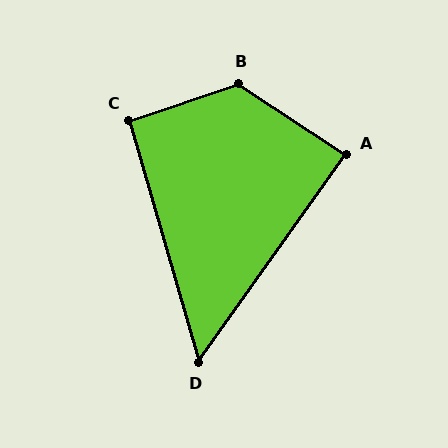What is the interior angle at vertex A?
Approximately 88 degrees (approximately right).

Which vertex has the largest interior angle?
B, at approximately 129 degrees.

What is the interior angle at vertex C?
Approximately 92 degrees (approximately right).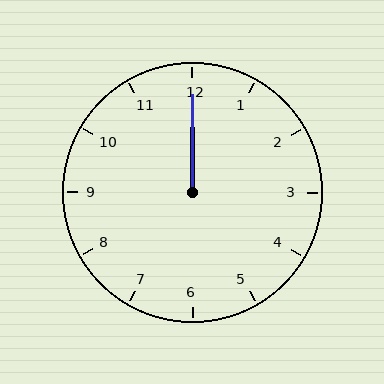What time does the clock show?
12:00.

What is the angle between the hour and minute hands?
Approximately 0 degrees.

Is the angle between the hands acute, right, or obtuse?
It is acute.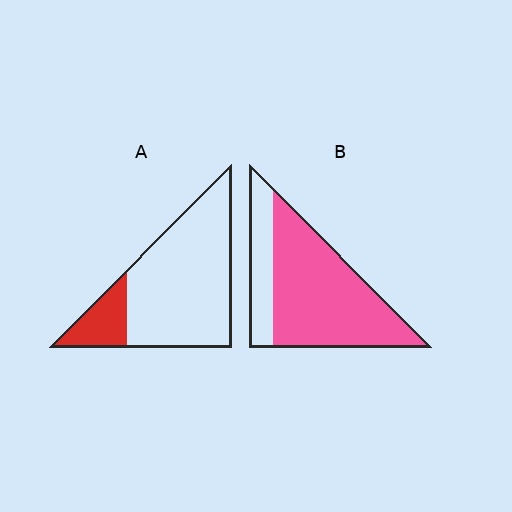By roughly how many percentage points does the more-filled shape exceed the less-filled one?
By roughly 55 percentage points (B over A).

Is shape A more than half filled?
No.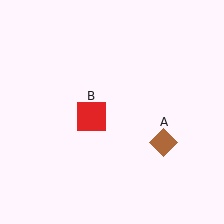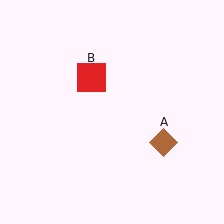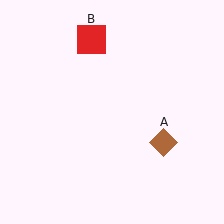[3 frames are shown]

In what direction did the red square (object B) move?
The red square (object B) moved up.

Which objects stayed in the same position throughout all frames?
Brown diamond (object A) remained stationary.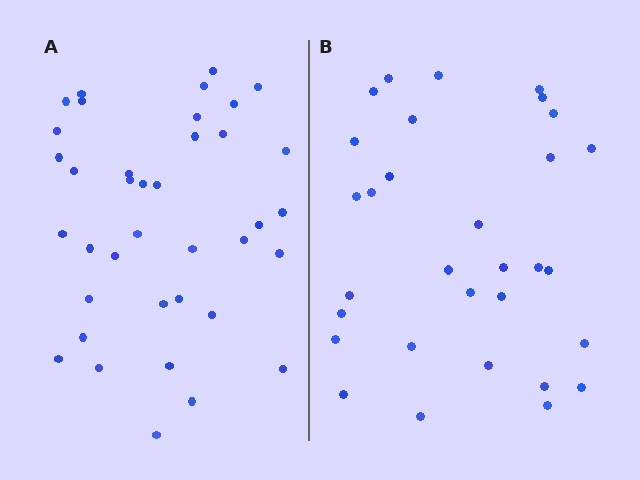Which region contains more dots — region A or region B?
Region A (the left region) has more dots.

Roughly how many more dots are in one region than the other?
Region A has roughly 8 or so more dots than region B.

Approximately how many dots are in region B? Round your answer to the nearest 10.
About 30 dots. (The exact count is 31, which rounds to 30.)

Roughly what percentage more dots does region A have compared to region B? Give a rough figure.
About 25% more.